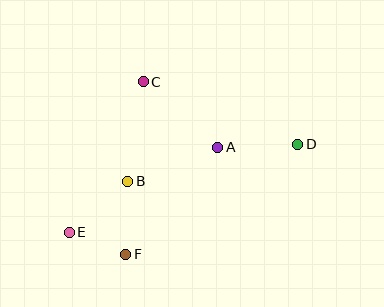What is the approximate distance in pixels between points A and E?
The distance between A and E is approximately 171 pixels.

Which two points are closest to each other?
Points E and F are closest to each other.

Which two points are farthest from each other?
Points D and E are farthest from each other.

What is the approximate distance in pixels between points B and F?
The distance between B and F is approximately 73 pixels.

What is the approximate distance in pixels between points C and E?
The distance between C and E is approximately 168 pixels.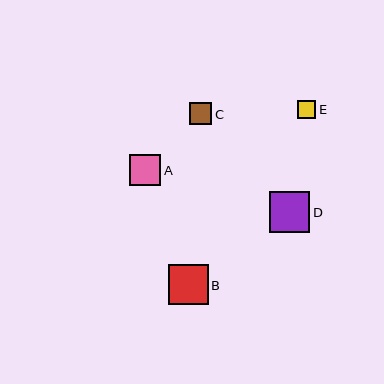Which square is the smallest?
Square E is the smallest with a size of approximately 18 pixels.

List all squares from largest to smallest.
From largest to smallest: D, B, A, C, E.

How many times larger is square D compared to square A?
Square D is approximately 1.3 times the size of square A.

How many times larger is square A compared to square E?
Square A is approximately 1.7 times the size of square E.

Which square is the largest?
Square D is the largest with a size of approximately 40 pixels.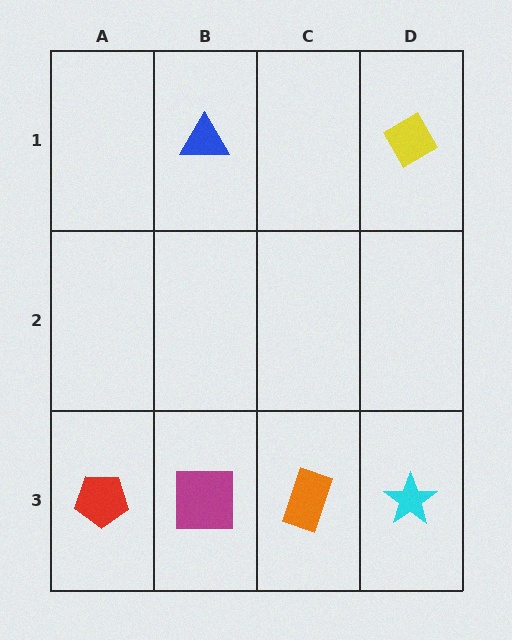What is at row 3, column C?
An orange rectangle.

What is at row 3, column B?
A magenta square.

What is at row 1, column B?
A blue triangle.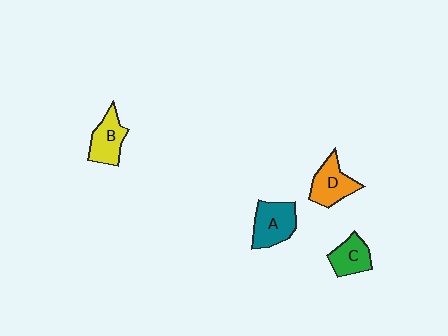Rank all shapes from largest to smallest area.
From largest to smallest: A (teal), D (orange), B (yellow), C (green).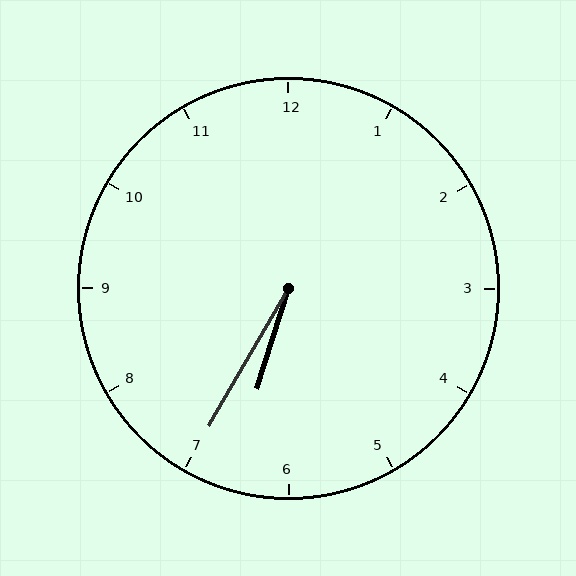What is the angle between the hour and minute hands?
Approximately 12 degrees.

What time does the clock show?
6:35.